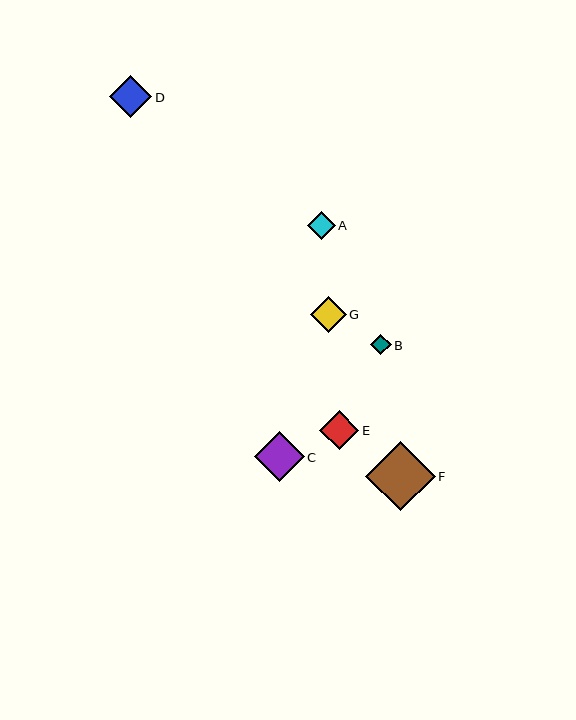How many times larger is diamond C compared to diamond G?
Diamond C is approximately 1.4 times the size of diamond G.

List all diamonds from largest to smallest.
From largest to smallest: F, C, D, E, G, A, B.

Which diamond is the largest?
Diamond F is the largest with a size of approximately 69 pixels.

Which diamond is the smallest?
Diamond B is the smallest with a size of approximately 21 pixels.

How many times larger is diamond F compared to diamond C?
Diamond F is approximately 1.4 times the size of diamond C.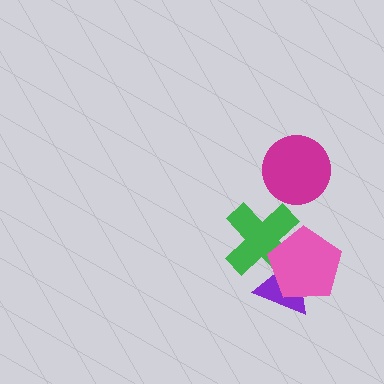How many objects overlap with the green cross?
2 objects overlap with the green cross.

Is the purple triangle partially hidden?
Yes, it is partially covered by another shape.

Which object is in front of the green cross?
The pink pentagon is in front of the green cross.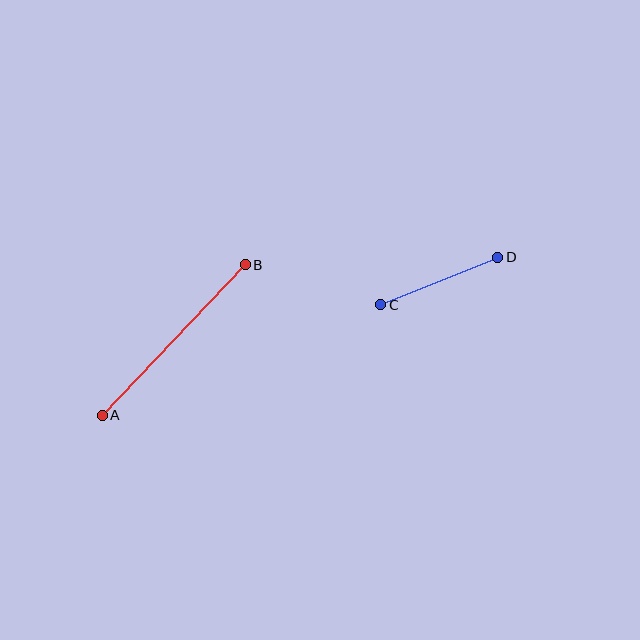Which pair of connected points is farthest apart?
Points A and B are farthest apart.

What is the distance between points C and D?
The distance is approximately 126 pixels.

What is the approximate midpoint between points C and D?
The midpoint is at approximately (439, 281) pixels.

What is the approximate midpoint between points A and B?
The midpoint is at approximately (174, 340) pixels.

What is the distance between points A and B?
The distance is approximately 207 pixels.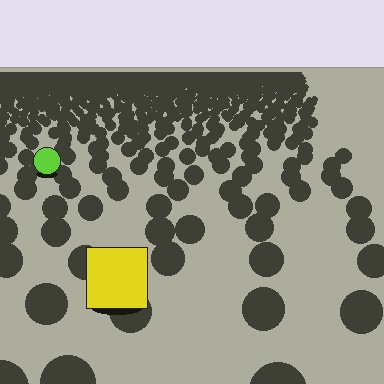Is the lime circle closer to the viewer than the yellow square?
No. The yellow square is closer — you can tell from the texture gradient: the ground texture is coarser near it.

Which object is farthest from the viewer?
The lime circle is farthest from the viewer. It appears smaller and the ground texture around it is denser.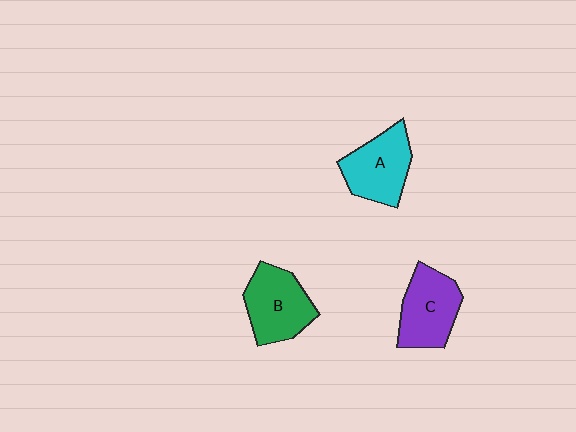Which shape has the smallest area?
Shape A (cyan).